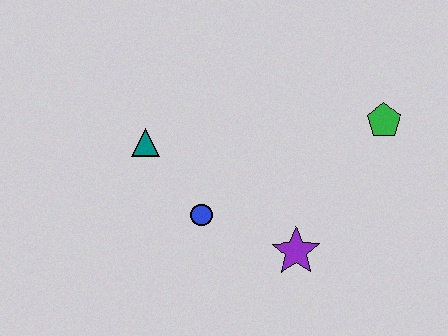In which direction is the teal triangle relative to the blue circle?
The teal triangle is above the blue circle.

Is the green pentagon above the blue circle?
Yes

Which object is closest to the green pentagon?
The purple star is closest to the green pentagon.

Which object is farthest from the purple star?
The teal triangle is farthest from the purple star.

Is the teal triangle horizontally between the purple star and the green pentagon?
No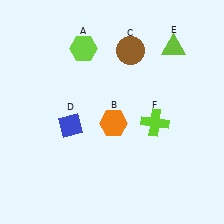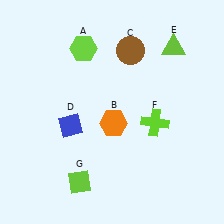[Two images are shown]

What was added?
A lime diamond (G) was added in Image 2.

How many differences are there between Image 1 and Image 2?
There is 1 difference between the two images.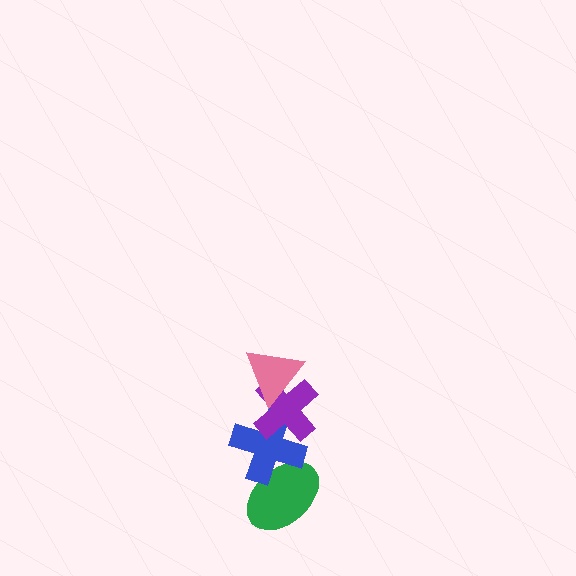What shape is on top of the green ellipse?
The blue cross is on top of the green ellipse.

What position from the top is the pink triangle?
The pink triangle is 1st from the top.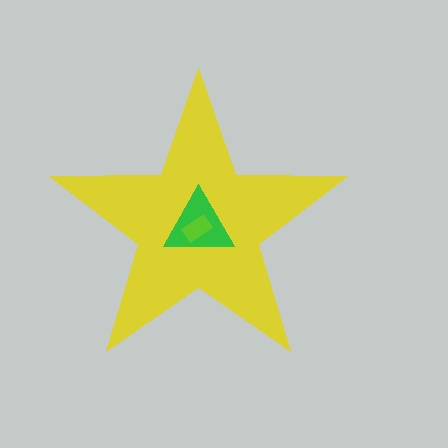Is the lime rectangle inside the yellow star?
Yes.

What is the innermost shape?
The lime rectangle.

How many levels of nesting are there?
3.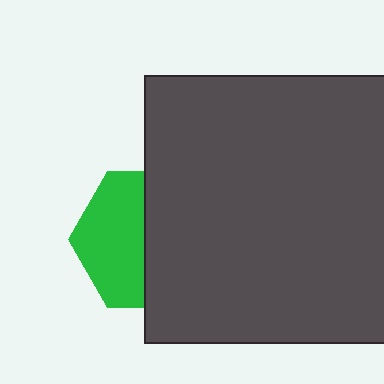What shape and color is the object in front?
The object in front is a dark gray square.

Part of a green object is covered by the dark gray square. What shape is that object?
It is a hexagon.